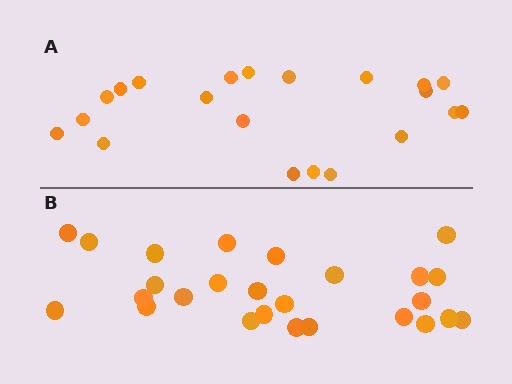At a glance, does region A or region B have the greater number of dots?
Region B (the bottom region) has more dots.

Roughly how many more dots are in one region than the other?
Region B has about 5 more dots than region A.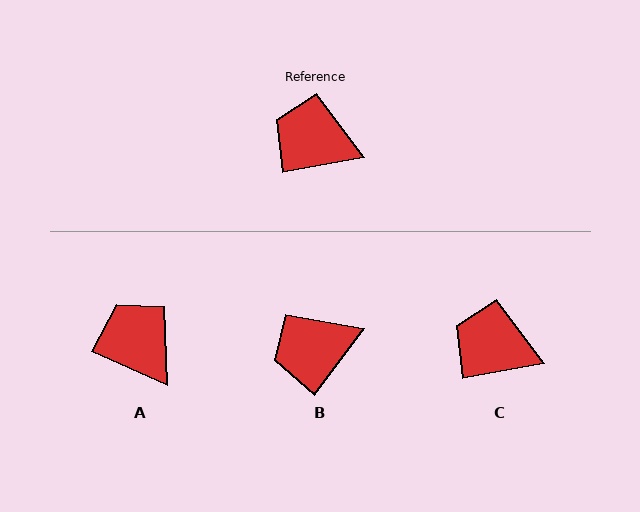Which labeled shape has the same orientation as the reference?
C.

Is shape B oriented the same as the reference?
No, it is off by about 43 degrees.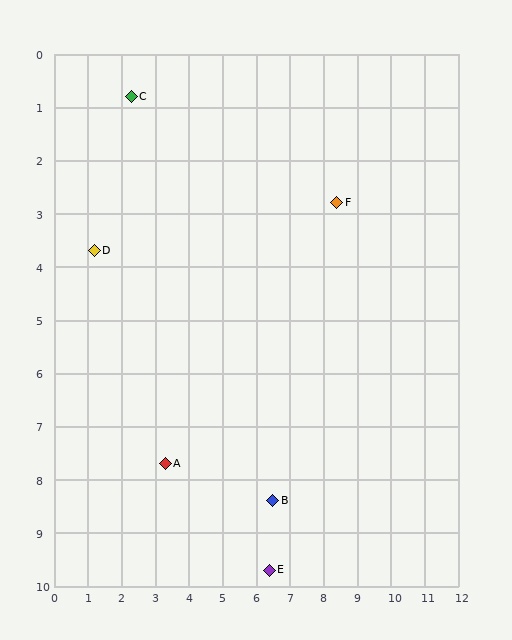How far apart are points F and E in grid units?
Points F and E are about 7.2 grid units apart.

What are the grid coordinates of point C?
Point C is at approximately (2.3, 0.8).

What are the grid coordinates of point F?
Point F is at approximately (8.4, 2.8).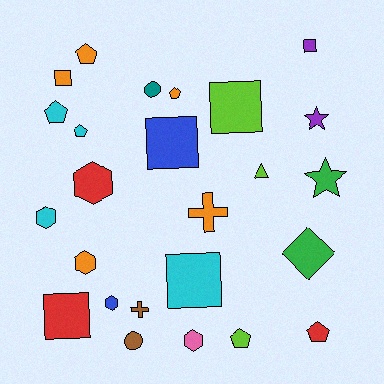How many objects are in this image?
There are 25 objects.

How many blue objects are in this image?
There are 2 blue objects.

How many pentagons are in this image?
There are 6 pentagons.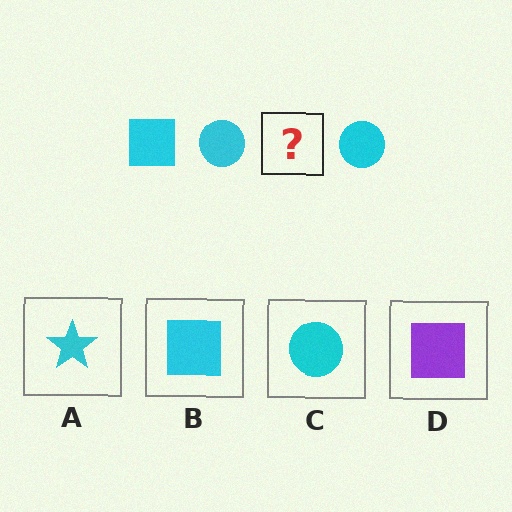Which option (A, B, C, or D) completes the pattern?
B.